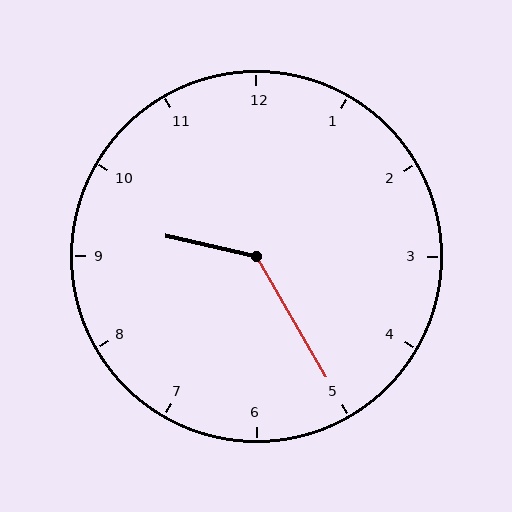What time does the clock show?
9:25.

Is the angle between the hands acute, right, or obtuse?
It is obtuse.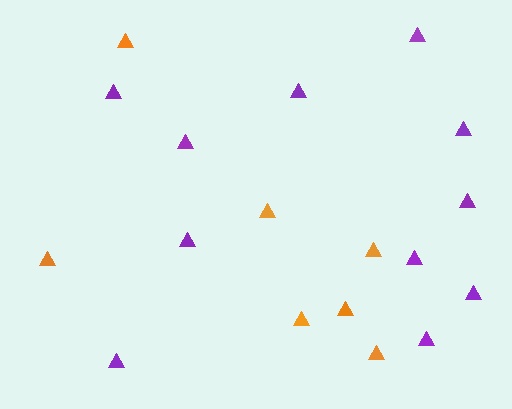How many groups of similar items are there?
There are 2 groups: one group of purple triangles (11) and one group of orange triangles (7).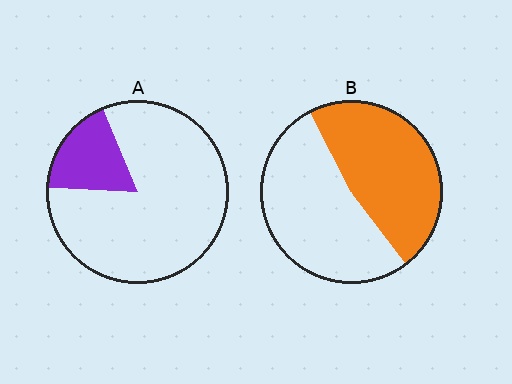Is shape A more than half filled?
No.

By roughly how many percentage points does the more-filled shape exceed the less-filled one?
By roughly 30 percentage points (B over A).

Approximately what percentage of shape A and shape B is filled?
A is approximately 20% and B is approximately 50%.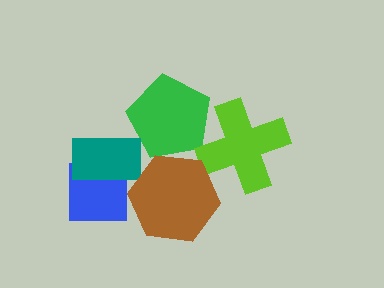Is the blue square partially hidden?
Yes, it is partially covered by another shape.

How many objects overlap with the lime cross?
1 object overlaps with the lime cross.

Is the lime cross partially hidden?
No, no other shape covers it.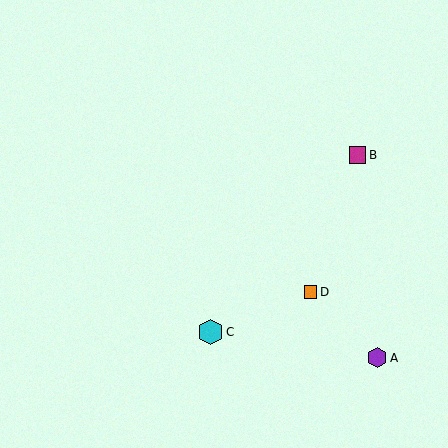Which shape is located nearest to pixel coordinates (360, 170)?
The magenta square (labeled B) at (358, 155) is nearest to that location.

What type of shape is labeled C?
Shape C is a cyan hexagon.